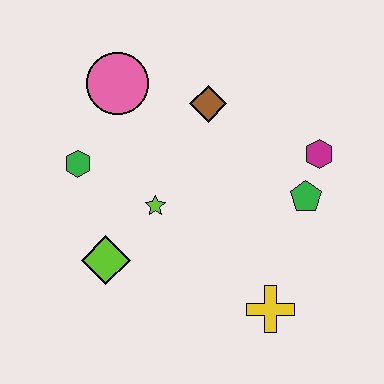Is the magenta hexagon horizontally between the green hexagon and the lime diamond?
No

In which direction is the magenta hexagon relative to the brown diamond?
The magenta hexagon is to the right of the brown diamond.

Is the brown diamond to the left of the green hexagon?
No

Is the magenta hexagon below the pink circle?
Yes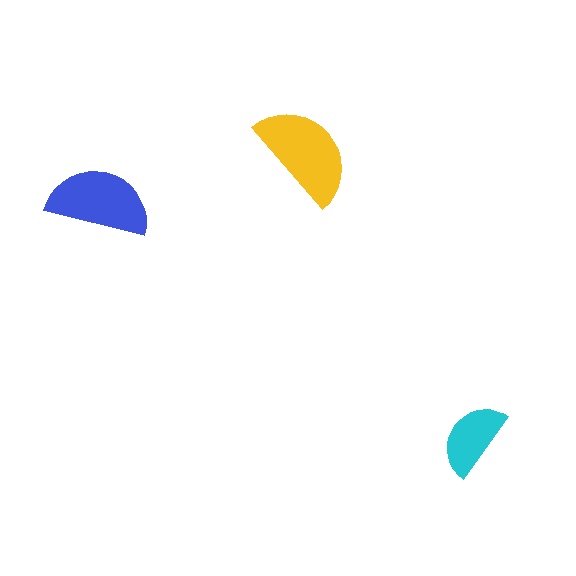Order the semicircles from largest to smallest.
the yellow one, the blue one, the cyan one.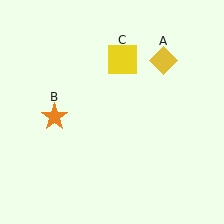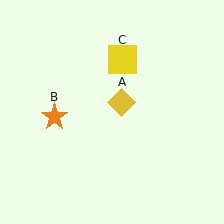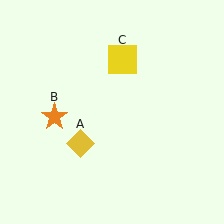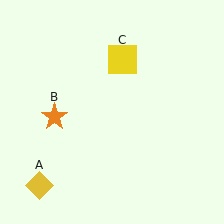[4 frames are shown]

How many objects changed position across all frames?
1 object changed position: yellow diamond (object A).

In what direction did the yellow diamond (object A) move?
The yellow diamond (object A) moved down and to the left.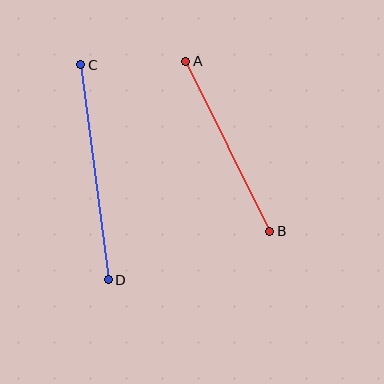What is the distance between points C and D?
The distance is approximately 217 pixels.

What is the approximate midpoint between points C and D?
The midpoint is at approximately (95, 172) pixels.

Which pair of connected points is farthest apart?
Points C and D are farthest apart.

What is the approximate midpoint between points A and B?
The midpoint is at approximately (228, 146) pixels.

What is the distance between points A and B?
The distance is approximately 189 pixels.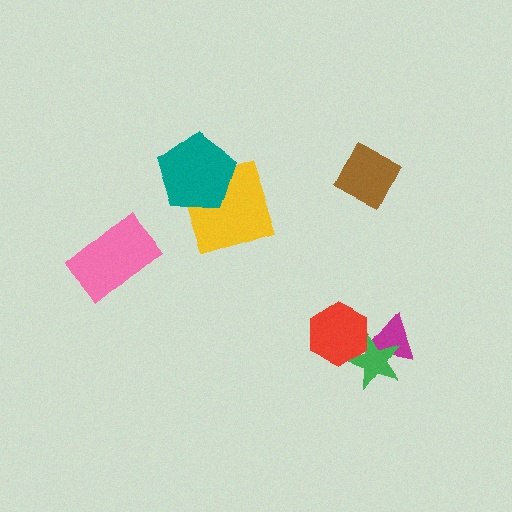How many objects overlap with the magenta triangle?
2 objects overlap with the magenta triangle.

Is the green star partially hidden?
Yes, it is partially covered by another shape.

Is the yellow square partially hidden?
Yes, it is partially covered by another shape.